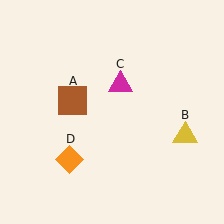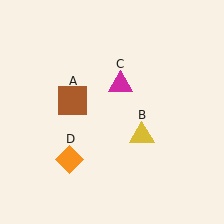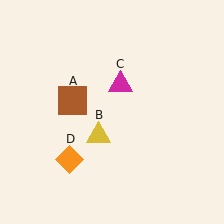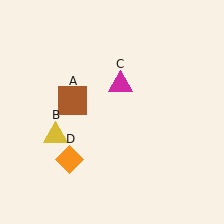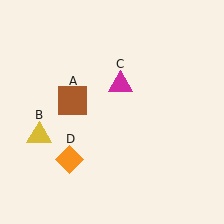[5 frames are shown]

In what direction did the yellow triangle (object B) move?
The yellow triangle (object B) moved left.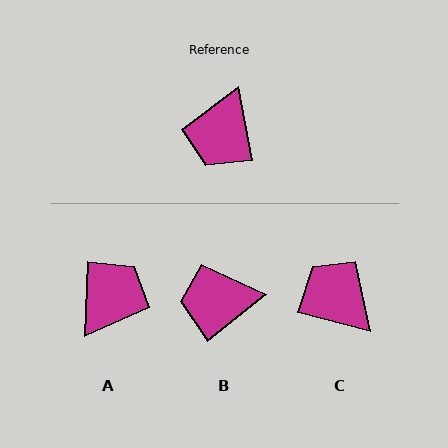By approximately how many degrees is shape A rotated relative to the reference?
Approximately 167 degrees counter-clockwise.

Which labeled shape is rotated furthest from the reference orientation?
A, about 167 degrees away.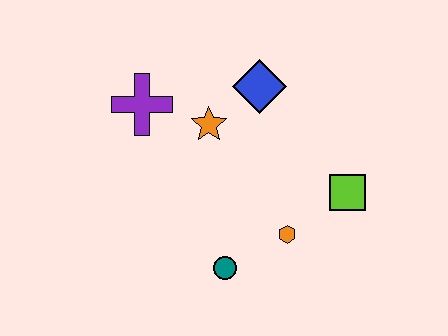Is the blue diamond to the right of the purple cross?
Yes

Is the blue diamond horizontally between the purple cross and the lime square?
Yes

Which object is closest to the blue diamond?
The orange star is closest to the blue diamond.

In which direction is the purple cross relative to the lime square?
The purple cross is to the left of the lime square.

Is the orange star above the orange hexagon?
Yes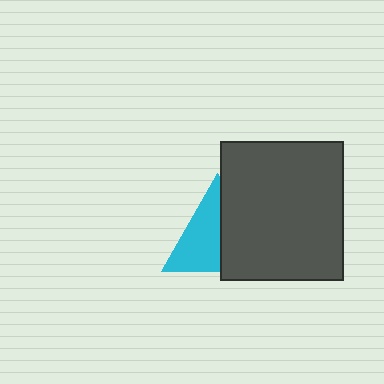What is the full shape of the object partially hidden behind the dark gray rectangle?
The partially hidden object is a cyan triangle.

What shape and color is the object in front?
The object in front is a dark gray rectangle.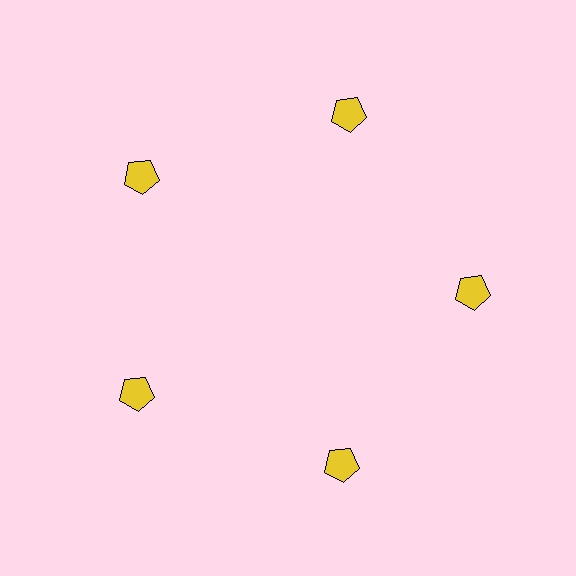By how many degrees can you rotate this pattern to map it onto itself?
The pattern maps onto itself every 72 degrees of rotation.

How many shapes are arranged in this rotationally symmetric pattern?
There are 5 shapes, arranged in 5 groups of 1.